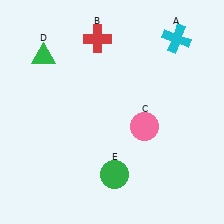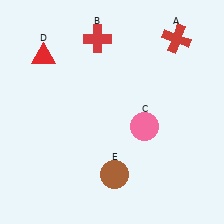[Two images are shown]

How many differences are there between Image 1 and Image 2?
There are 3 differences between the two images.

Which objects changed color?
A changed from cyan to red. D changed from green to red. E changed from green to brown.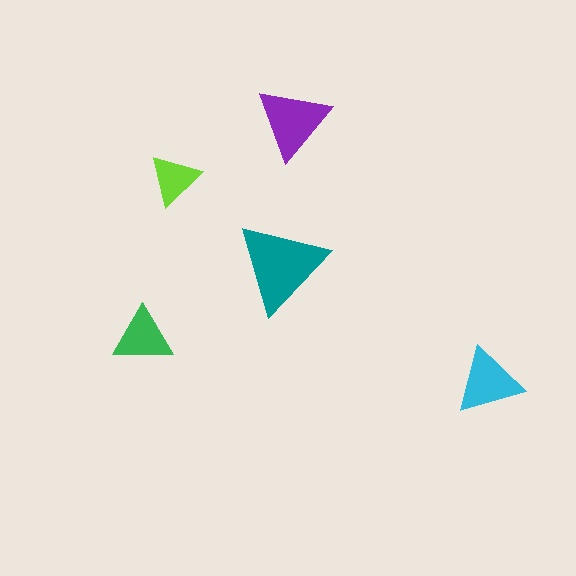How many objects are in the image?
There are 5 objects in the image.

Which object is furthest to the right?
The cyan triangle is rightmost.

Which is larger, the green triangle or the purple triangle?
The purple one.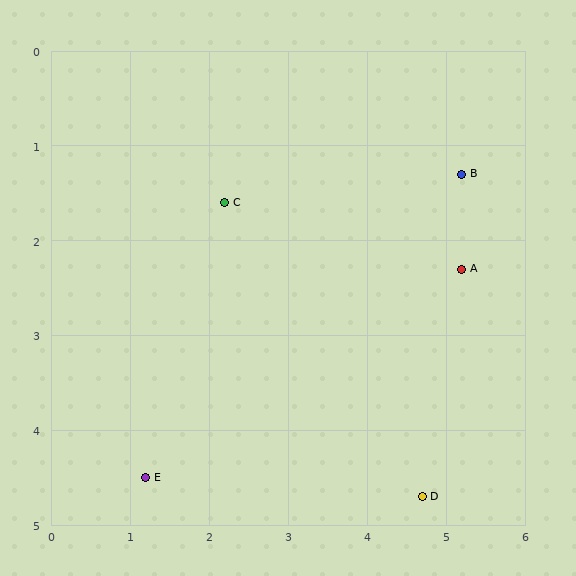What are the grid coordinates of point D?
Point D is at approximately (4.7, 4.7).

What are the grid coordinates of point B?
Point B is at approximately (5.2, 1.3).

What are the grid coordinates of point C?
Point C is at approximately (2.2, 1.6).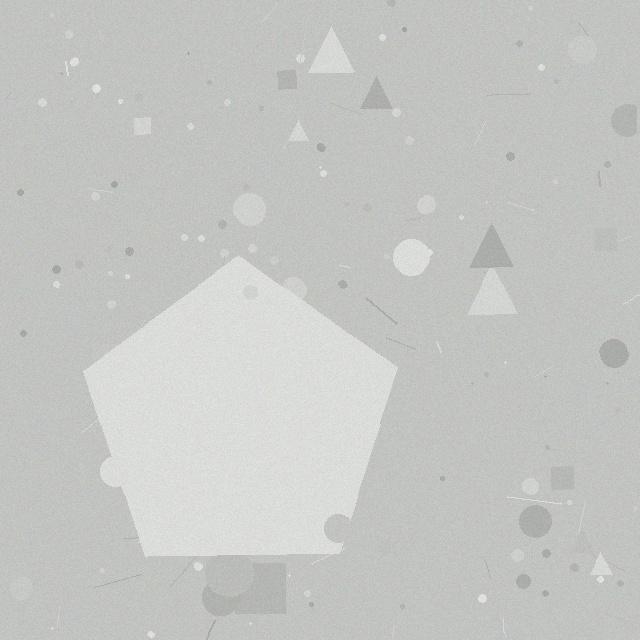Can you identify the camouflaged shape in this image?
The camouflaged shape is a pentagon.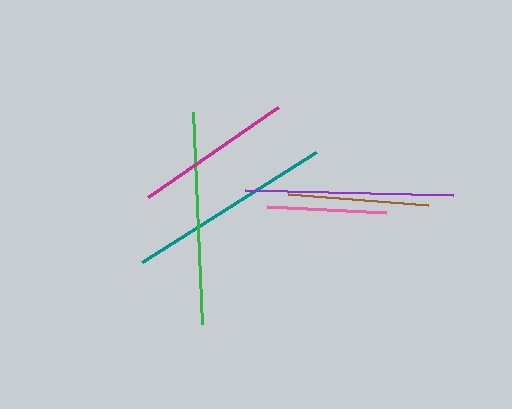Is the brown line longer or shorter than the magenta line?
The magenta line is longer than the brown line.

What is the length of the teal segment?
The teal segment is approximately 205 pixels long.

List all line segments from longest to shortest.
From longest to shortest: green, purple, teal, magenta, brown, pink.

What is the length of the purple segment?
The purple segment is approximately 208 pixels long.